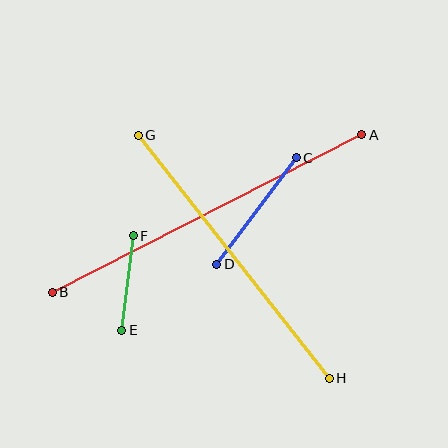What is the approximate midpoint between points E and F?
The midpoint is at approximately (127, 283) pixels.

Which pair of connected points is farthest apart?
Points A and B are farthest apart.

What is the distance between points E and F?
The distance is approximately 95 pixels.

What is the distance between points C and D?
The distance is approximately 133 pixels.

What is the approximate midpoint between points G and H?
The midpoint is at approximately (234, 257) pixels.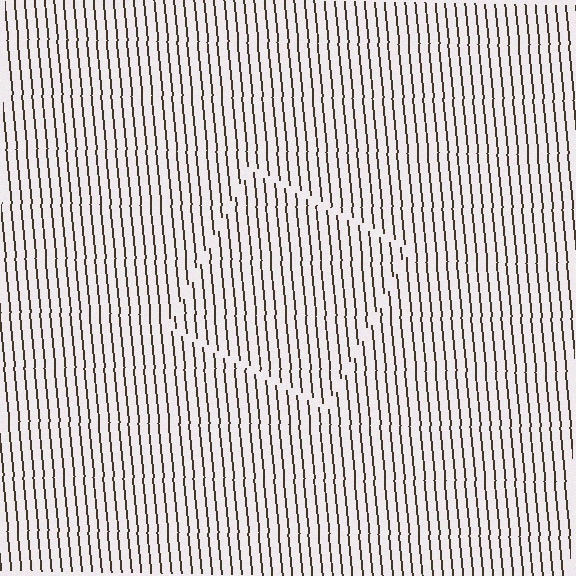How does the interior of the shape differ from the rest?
The interior of the shape contains the same grating, shifted by half a period — the contour is defined by the phase discontinuity where line-ends from the inner and outer gratings abut.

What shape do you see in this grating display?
An illusory square. The interior of the shape contains the same grating, shifted by half a period — the contour is defined by the phase discontinuity where line-ends from the inner and outer gratings abut.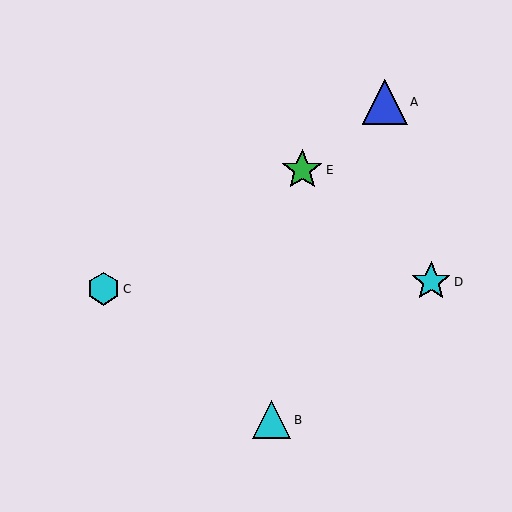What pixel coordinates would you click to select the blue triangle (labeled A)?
Click at (385, 102) to select the blue triangle A.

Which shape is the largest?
The blue triangle (labeled A) is the largest.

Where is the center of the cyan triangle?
The center of the cyan triangle is at (271, 420).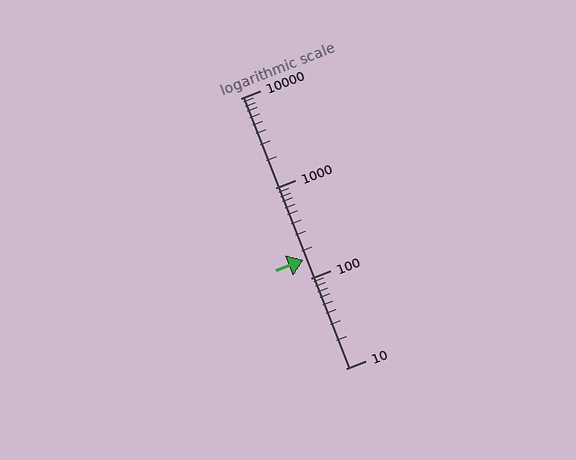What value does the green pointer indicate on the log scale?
The pointer indicates approximately 160.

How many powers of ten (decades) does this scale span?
The scale spans 3 decades, from 10 to 10000.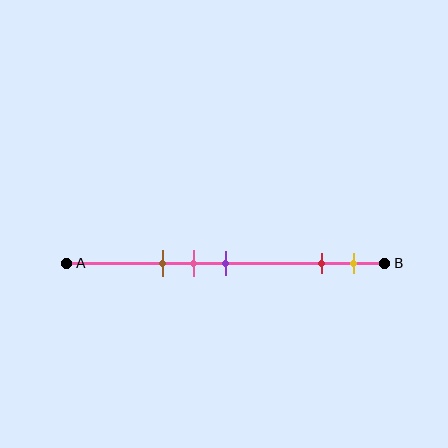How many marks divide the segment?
There are 5 marks dividing the segment.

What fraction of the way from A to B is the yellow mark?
The yellow mark is approximately 90% (0.9) of the way from A to B.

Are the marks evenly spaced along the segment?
No, the marks are not evenly spaced.